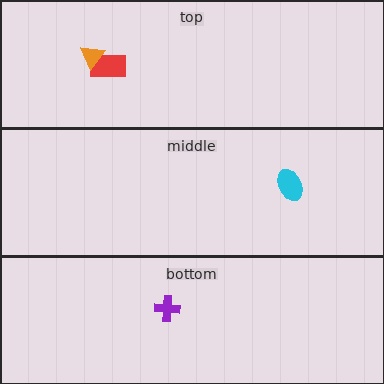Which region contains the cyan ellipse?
The middle region.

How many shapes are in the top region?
2.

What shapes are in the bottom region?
The purple cross.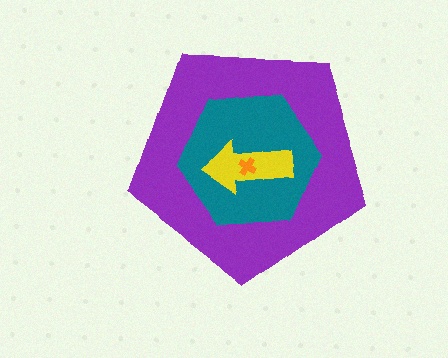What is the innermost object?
The orange cross.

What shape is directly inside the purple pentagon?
The teal hexagon.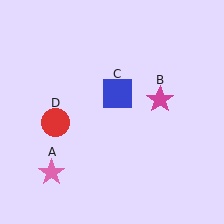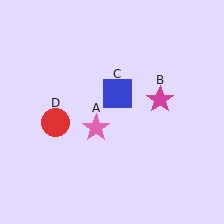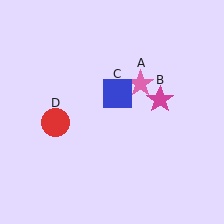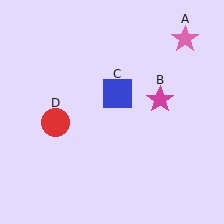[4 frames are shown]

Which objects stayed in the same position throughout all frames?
Magenta star (object B) and blue square (object C) and red circle (object D) remained stationary.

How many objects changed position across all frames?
1 object changed position: pink star (object A).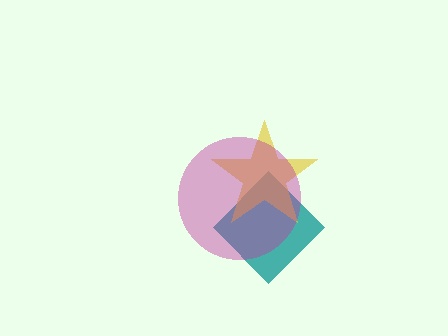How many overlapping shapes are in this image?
There are 3 overlapping shapes in the image.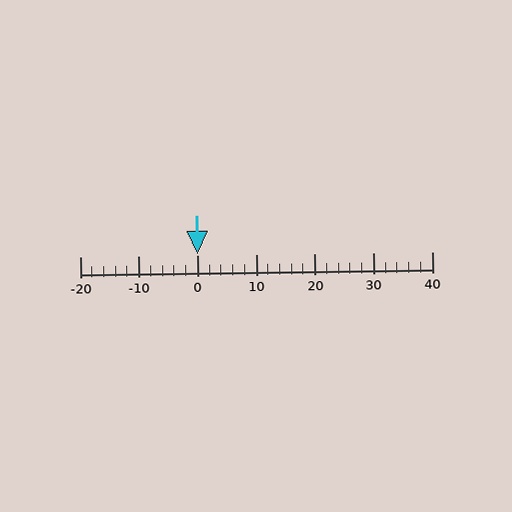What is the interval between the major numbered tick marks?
The major tick marks are spaced 10 units apart.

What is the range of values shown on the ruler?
The ruler shows values from -20 to 40.